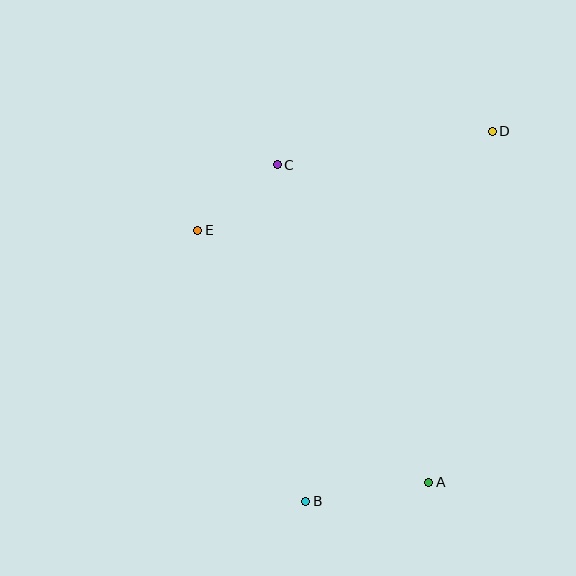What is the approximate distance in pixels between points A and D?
The distance between A and D is approximately 356 pixels.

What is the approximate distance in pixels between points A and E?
The distance between A and E is approximately 342 pixels.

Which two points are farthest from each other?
Points B and D are farthest from each other.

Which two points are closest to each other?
Points C and E are closest to each other.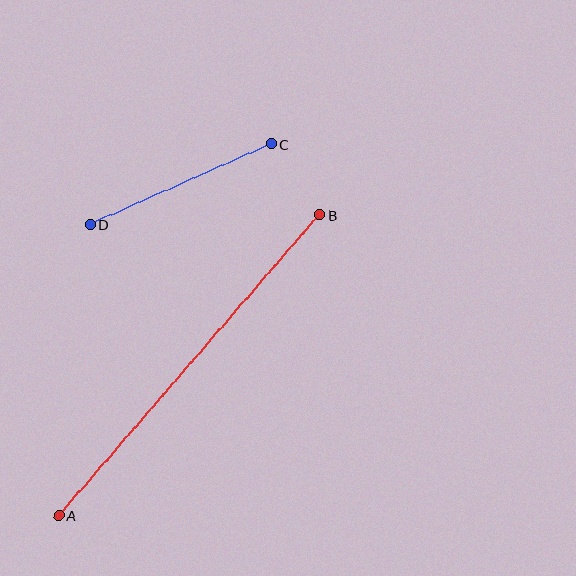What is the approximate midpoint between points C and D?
The midpoint is at approximately (181, 184) pixels.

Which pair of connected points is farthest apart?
Points A and B are farthest apart.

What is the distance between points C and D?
The distance is approximately 198 pixels.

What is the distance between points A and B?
The distance is approximately 398 pixels.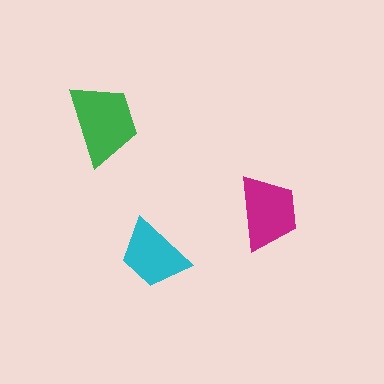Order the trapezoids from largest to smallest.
the green one, the magenta one, the cyan one.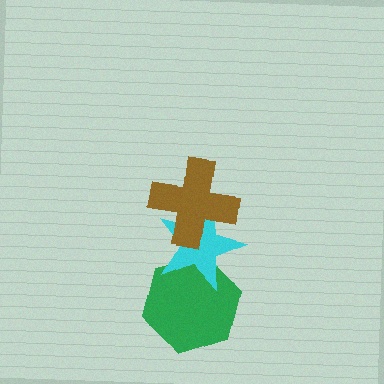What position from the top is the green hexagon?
The green hexagon is 3rd from the top.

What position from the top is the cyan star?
The cyan star is 2nd from the top.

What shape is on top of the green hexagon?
The cyan star is on top of the green hexagon.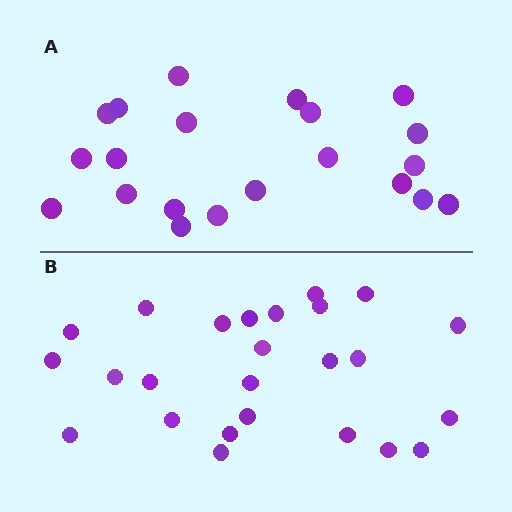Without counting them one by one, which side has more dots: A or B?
Region B (the bottom region) has more dots.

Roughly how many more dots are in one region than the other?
Region B has about 4 more dots than region A.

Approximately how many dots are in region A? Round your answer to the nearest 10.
About 20 dots. (The exact count is 21, which rounds to 20.)